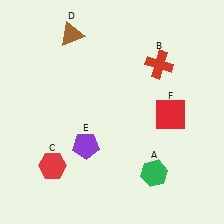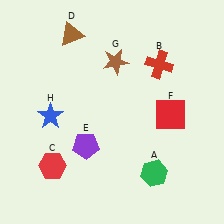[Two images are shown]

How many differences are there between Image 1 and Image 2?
There are 2 differences between the two images.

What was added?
A brown star (G), a blue star (H) were added in Image 2.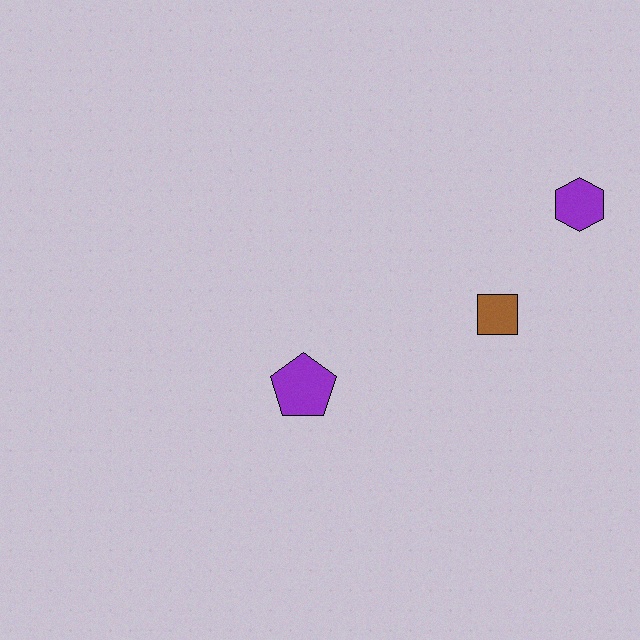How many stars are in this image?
There are no stars.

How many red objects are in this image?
There are no red objects.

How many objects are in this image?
There are 3 objects.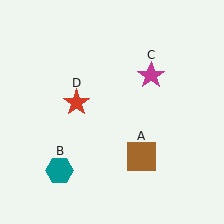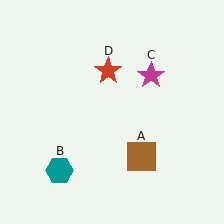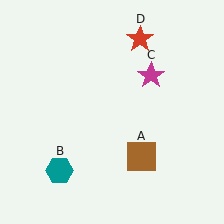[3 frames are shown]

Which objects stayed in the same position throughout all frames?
Brown square (object A) and teal hexagon (object B) and magenta star (object C) remained stationary.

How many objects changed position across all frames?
1 object changed position: red star (object D).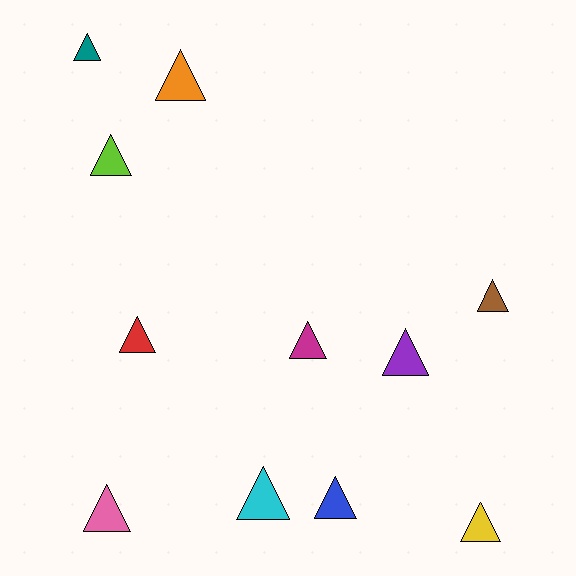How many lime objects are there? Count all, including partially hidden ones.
There is 1 lime object.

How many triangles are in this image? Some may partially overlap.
There are 11 triangles.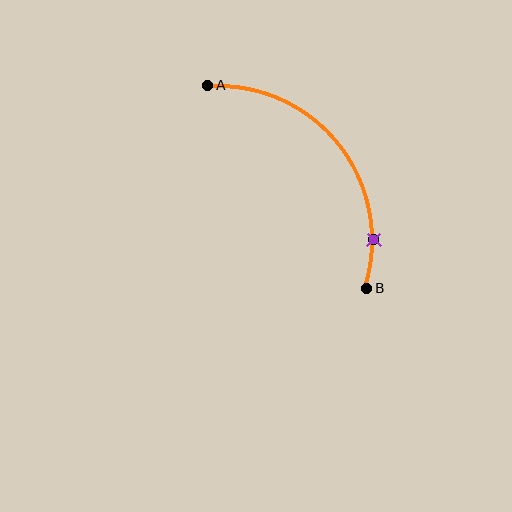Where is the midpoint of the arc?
The arc midpoint is the point on the curve farthest from the straight line joining A and B. It sits above and to the right of that line.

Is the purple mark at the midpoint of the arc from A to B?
No. The purple mark lies on the arc but is closer to endpoint B. The arc midpoint would be at the point on the curve equidistant along the arc from both A and B.